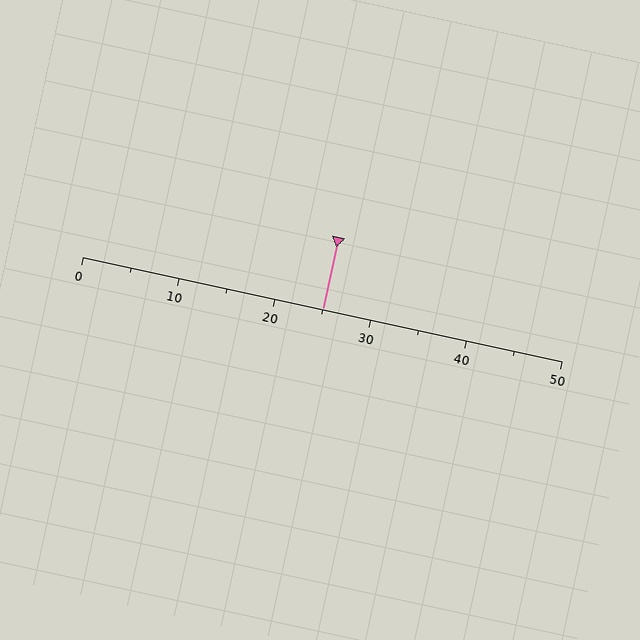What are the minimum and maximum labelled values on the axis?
The axis runs from 0 to 50.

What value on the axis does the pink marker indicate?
The marker indicates approximately 25.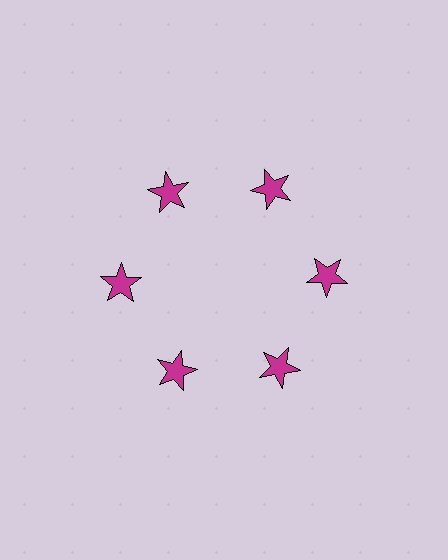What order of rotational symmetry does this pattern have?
This pattern has 6-fold rotational symmetry.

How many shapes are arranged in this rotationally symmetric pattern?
There are 6 shapes, arranged in 6 groups of 1.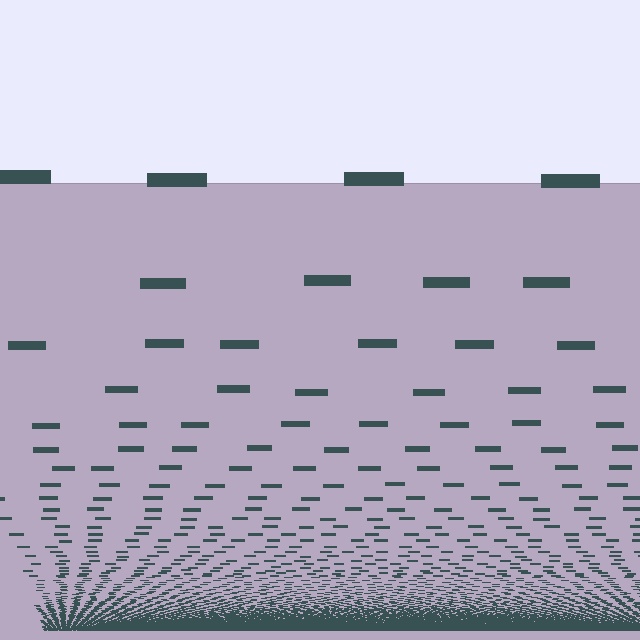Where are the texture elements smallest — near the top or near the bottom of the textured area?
Near the bottom.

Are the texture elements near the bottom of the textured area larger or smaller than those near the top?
Smaller. The gradient is inverted — elements near the bottom are smaller and denser.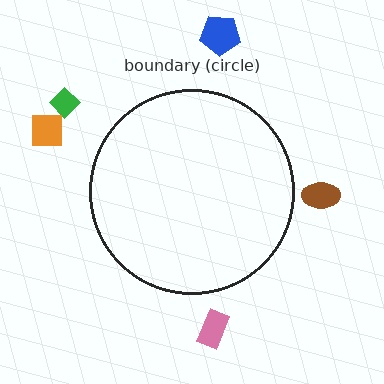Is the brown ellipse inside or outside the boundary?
Outside.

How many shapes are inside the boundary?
0 inside, 5 outside.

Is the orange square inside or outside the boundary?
Outside.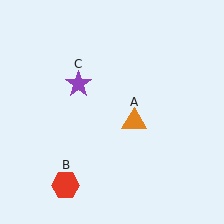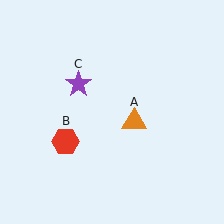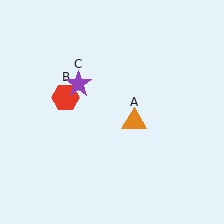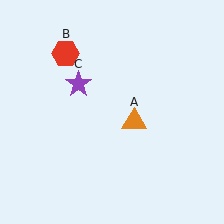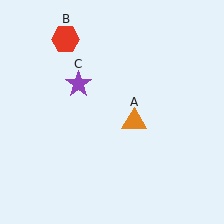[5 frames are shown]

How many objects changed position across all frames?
1 object changed position: red hexagon (object B).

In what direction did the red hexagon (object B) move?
The red hexagon (object B) moved up.